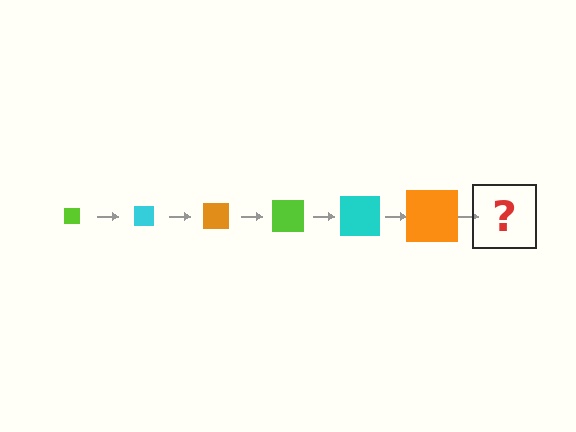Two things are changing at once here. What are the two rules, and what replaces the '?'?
The two rules are that the square grows larger each step and the color cycles through lime, cyan, and orange. The '?' should be a lime square, larger than the previous one.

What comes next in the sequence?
The next element should be a lime square, larger than the previous one.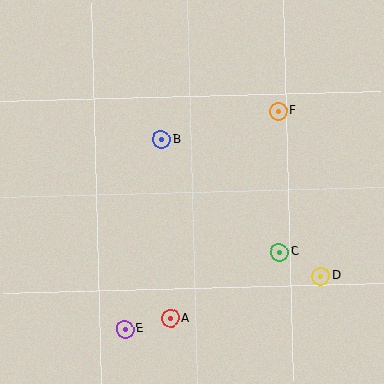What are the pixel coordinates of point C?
Point C is at (279, 252).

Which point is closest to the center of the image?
Point B at (161, 140) is closest to the center.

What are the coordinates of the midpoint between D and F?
The midpoint between D and F is at (300, 193).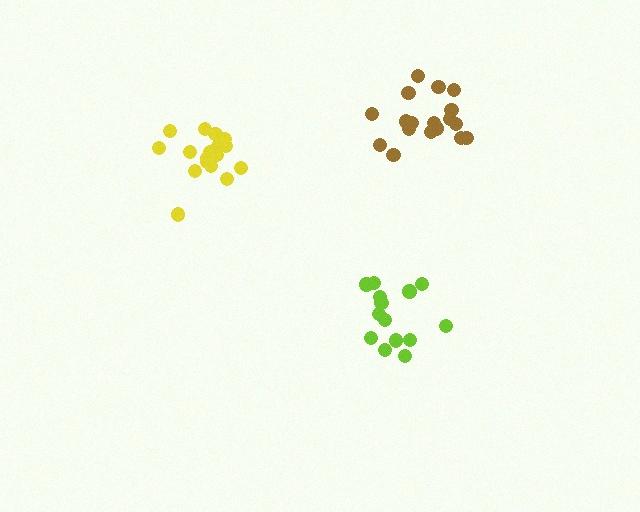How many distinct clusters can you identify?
There are 3 distinct clusters.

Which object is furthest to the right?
The brown cluster is rightmost.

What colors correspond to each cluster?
The clusters are colored: lime, brown, yellow.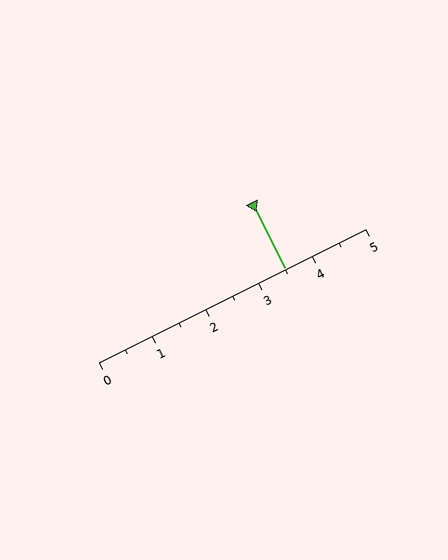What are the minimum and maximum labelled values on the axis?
The axis runs from 0 to 5.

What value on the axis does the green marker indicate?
The marker indicates approximately 3.5.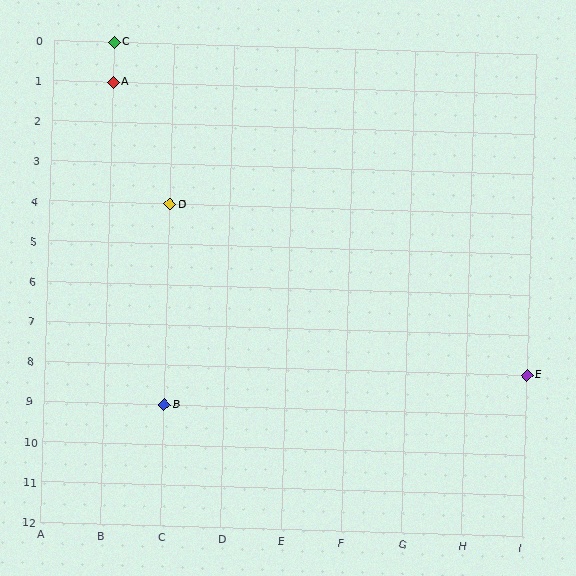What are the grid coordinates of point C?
Point C is at grid coordinates (B, 0).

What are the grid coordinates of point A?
Point A is at grid coordinates (B, 1).